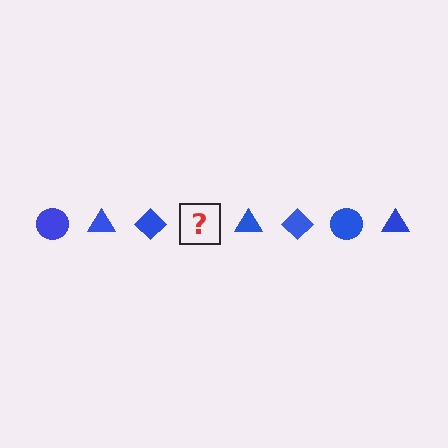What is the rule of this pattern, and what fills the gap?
The rule is that the pattern cycles through circle, triangle, diamond shapes in blue. The gap should be filled with a blue circle.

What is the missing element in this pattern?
The missing element is a blue circle.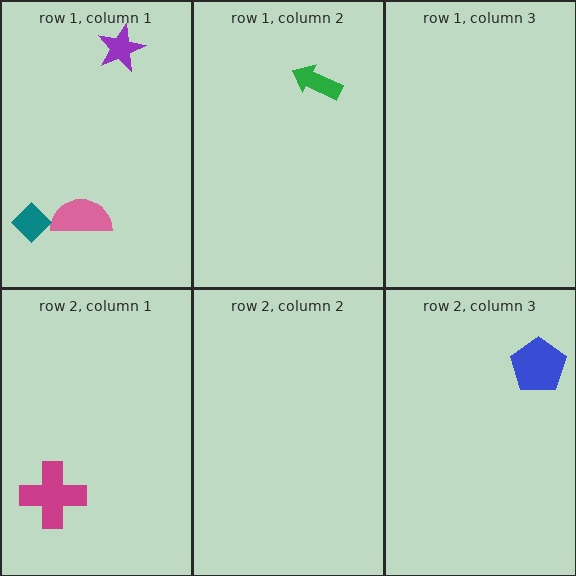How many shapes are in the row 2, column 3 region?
1.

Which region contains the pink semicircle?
The row 1, column 1 region.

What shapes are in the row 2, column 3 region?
The blue pentagon.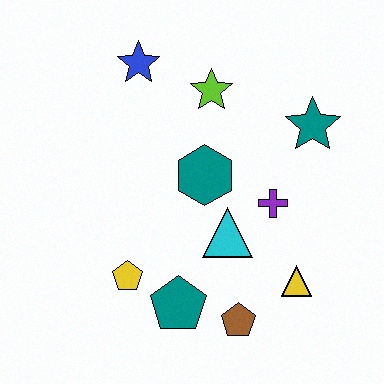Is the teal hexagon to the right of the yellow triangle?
No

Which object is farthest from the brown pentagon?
The blue star is farthest from the brown pentagon.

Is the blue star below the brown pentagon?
No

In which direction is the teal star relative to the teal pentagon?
The teal star is above the teal pentagon.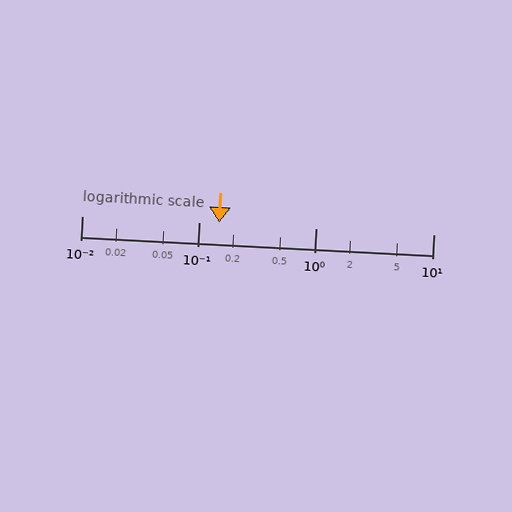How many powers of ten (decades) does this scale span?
The scale spans 3 decades, from 0.01 to 10.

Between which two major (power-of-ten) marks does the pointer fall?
The pointer is between 0.1 and 1.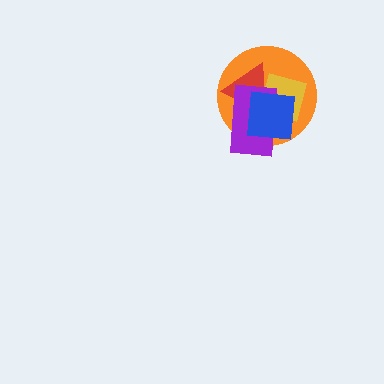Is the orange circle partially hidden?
Yes, it is partially covered by another shape.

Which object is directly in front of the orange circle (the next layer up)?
The yellow diamond is directly in front of the orange circle.